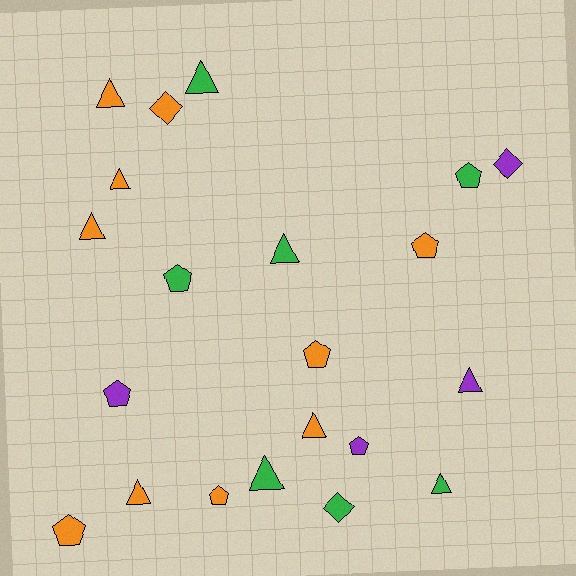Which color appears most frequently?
Orange, with 10 objects.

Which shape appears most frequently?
Triangle, with 10 objects.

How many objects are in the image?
There are 21 objects.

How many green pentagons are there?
There are 2 green pentagons.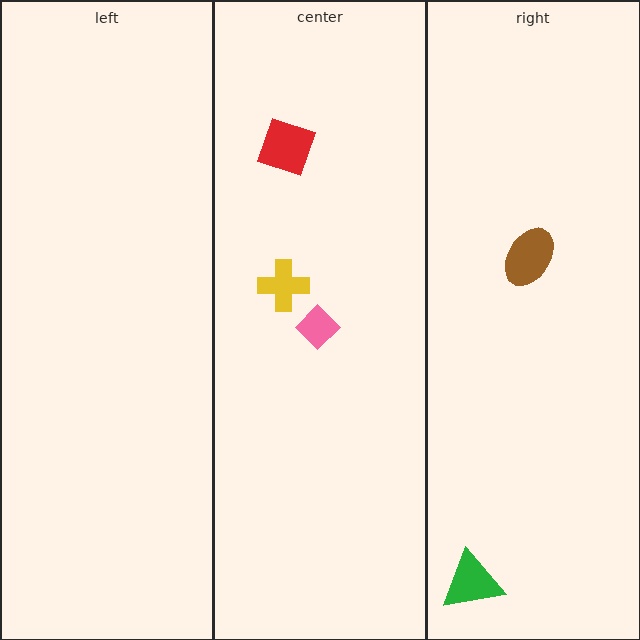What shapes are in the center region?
The pink diamond, the red square, the yellow cross.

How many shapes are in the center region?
3.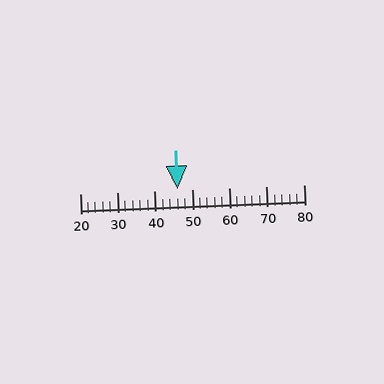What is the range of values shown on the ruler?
The ruler shows values from 20 to 80.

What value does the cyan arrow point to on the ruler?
The cyan arrow points to approximately 46.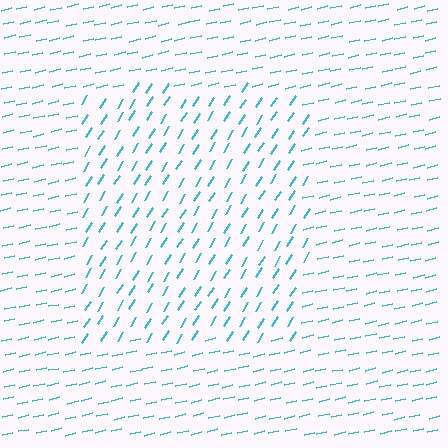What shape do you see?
I see a rectangle.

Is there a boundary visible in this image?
Yes, there is a texture boundary formed by a change in line orientation.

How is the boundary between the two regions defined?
The boundary is defined purely by a change in line orientation (approximately 45 degrees difference). All lines are the same color and thickness.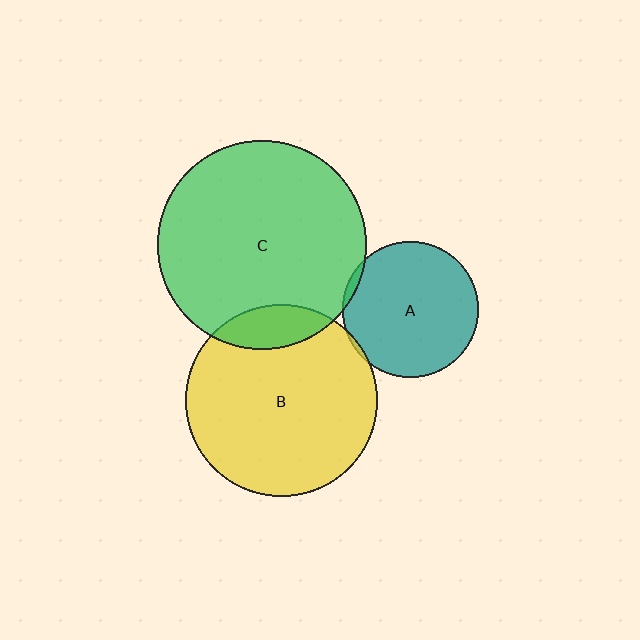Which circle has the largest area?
Circle C (green).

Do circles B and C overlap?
Yes.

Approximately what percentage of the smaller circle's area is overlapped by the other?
Approximately 15%.